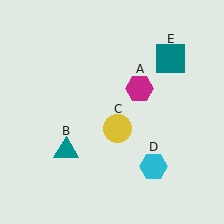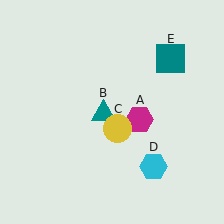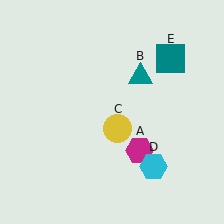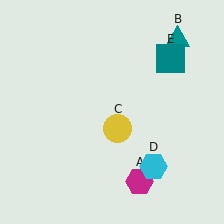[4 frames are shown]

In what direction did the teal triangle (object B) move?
The teal triangle (object B) moved up and to the right.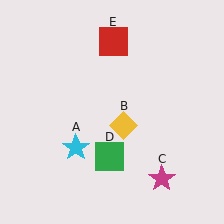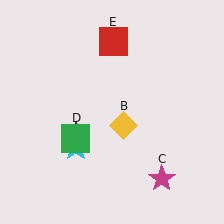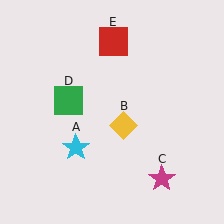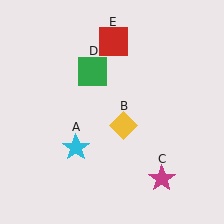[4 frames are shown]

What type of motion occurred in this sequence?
The green square (object D) rotated clockwise around the center of the scene.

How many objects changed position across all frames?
1 object changed position: green square (object D).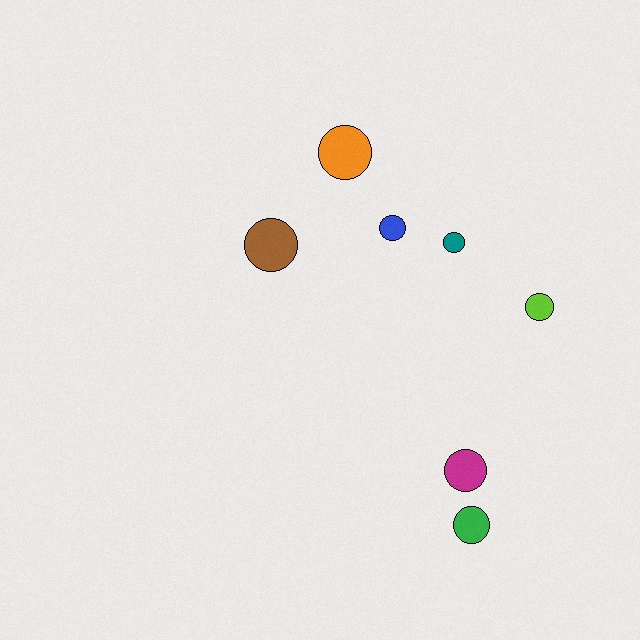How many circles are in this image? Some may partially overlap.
There are 7 circles.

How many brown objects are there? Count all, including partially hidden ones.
There is 1 brown object.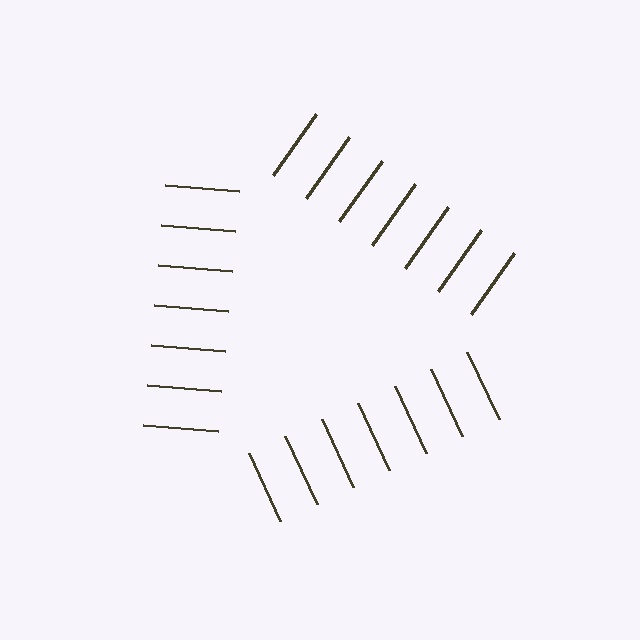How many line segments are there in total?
21 — 7 along each of the 3 edges.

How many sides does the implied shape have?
3 sides — the line-ends trace a triangle.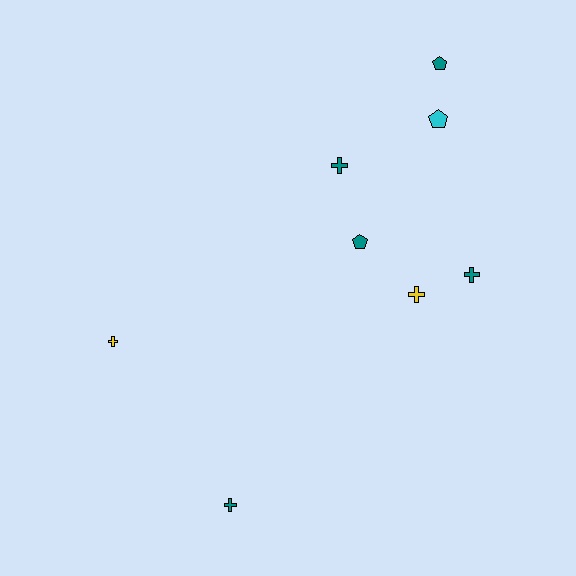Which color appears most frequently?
Teal, with 5 objects.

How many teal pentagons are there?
There are 2 teal pentagons.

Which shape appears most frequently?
Cross, with 5 objects.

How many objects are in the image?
There are 8 objects.